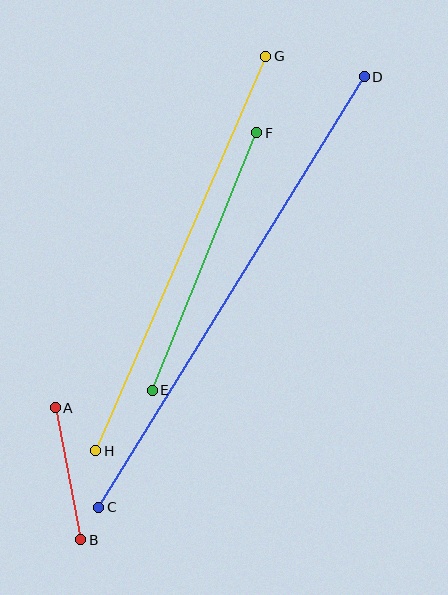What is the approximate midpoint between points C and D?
The midpoint is at approximately (232, 292) pixels.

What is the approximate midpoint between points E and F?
The midpoint is at approximately (205, 262) pixels.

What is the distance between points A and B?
The distance is approximately 135 pixels.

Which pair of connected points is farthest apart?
Points C and D are farthest apart.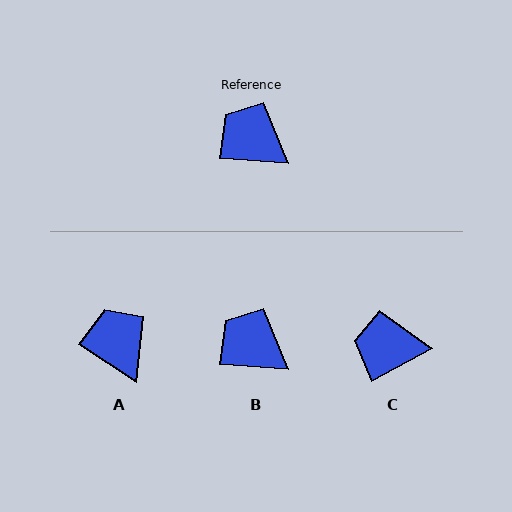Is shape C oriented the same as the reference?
No, it is off by about 32 degrees.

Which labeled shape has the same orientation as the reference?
B.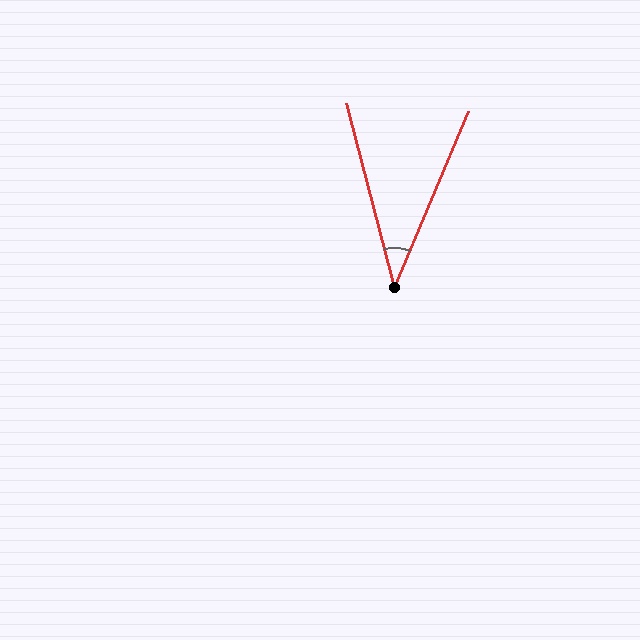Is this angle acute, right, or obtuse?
It is acute.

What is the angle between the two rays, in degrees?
Approximately 37 degrees.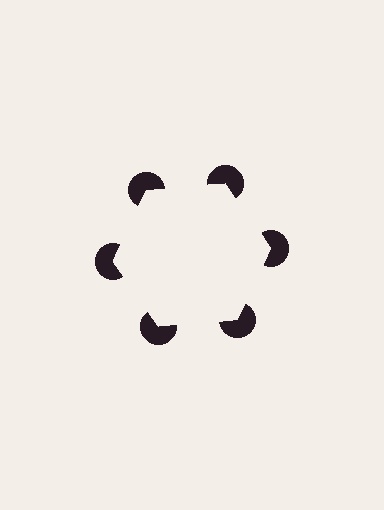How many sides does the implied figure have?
6 sides.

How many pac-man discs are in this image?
There are 6 — one at each vertex of the illusory hexagon.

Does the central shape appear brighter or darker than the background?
It typically appears slightly brighter than the background, even though no actual brightness change is drawn.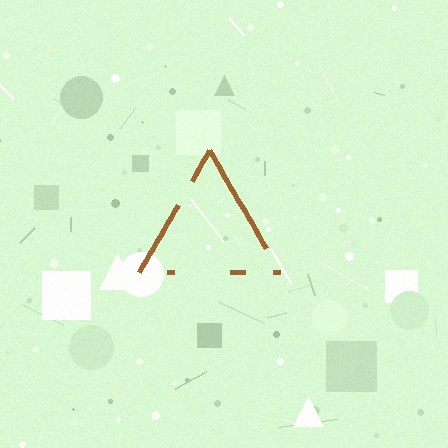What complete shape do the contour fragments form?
The contour fragments form a triangle.